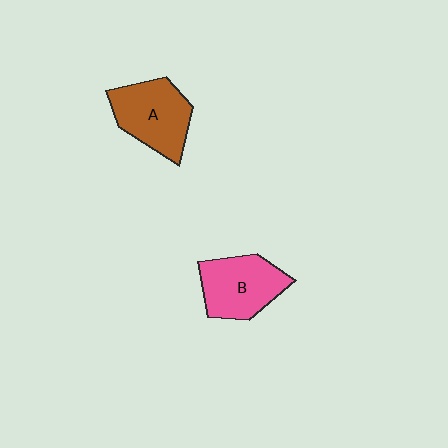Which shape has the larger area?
Shape A (brown).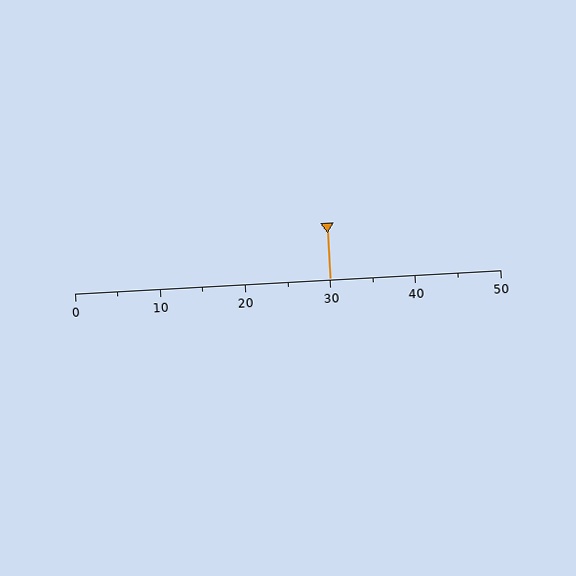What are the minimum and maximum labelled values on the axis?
The axis runs from 0 to 50.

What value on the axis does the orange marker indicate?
The marker indicates approximately 30.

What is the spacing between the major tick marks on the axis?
The major ticks are spaced 10 apart.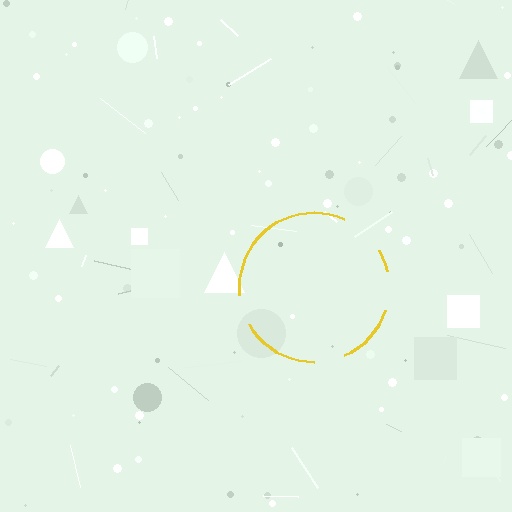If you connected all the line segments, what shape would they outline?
They would outline a circle.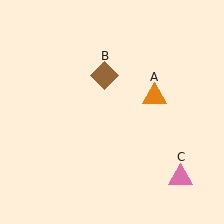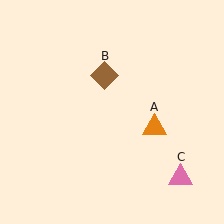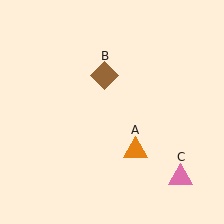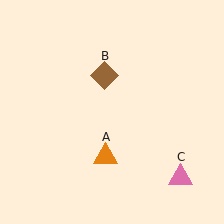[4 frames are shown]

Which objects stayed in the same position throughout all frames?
Brown diamond (object B) and pink triangle (object C) remained stationary.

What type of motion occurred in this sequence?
The orange triangle (object A) rotated clockwise around the center of the scene.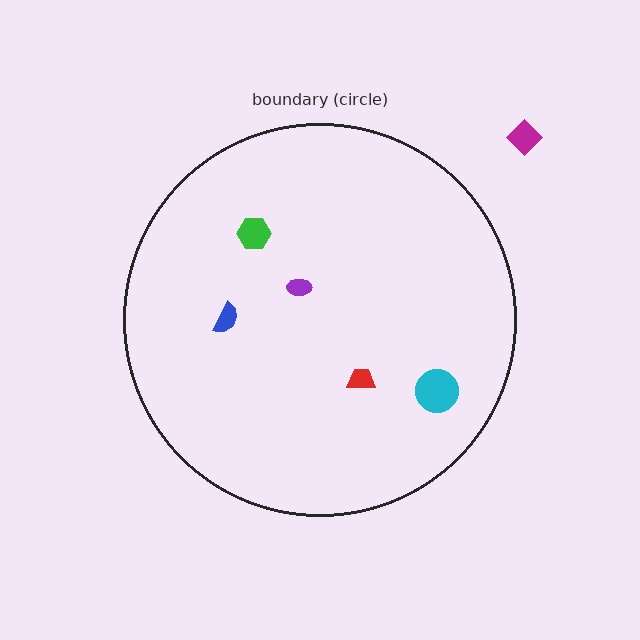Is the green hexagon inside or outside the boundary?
Inside.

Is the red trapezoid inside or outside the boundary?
Inside.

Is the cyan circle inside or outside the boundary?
Inside.